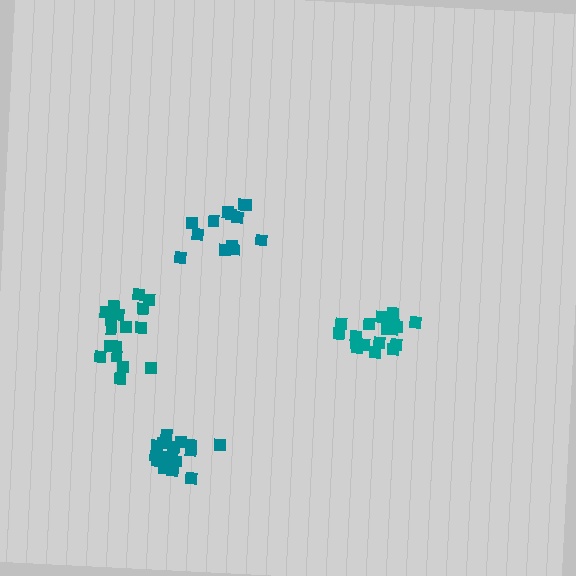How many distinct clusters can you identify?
There are 4 distinct clusters.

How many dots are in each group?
Group 1: 18 dots, Group 2: 13 dots, Group 3: 18 dots, Group 4: 18 dots (67 total).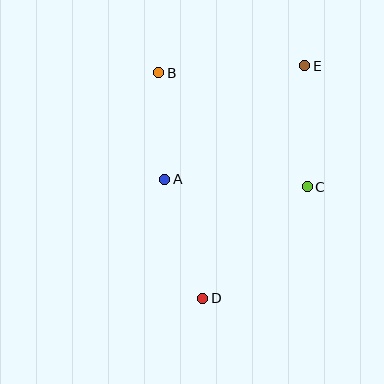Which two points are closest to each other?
Points A and B are closest to each other.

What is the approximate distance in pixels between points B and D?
The distance between B and D is approximately 230 pixels.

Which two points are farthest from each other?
Points D and E are farthest from each other.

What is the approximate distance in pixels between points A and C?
The distance between A and C is approximately 143 pixels.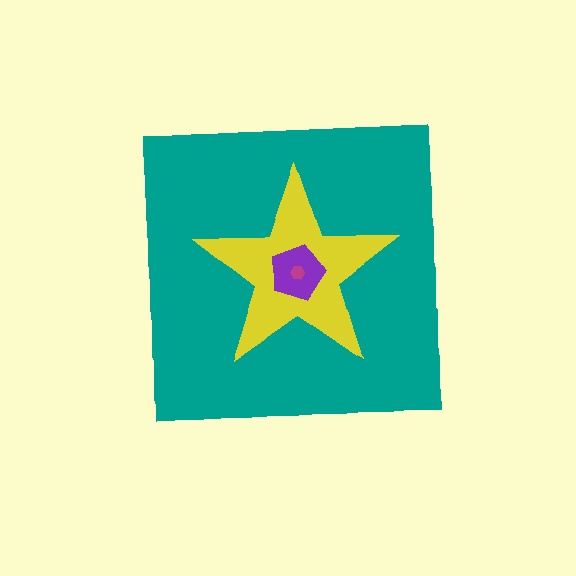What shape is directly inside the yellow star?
The purple pentagon.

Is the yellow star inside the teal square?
Yes.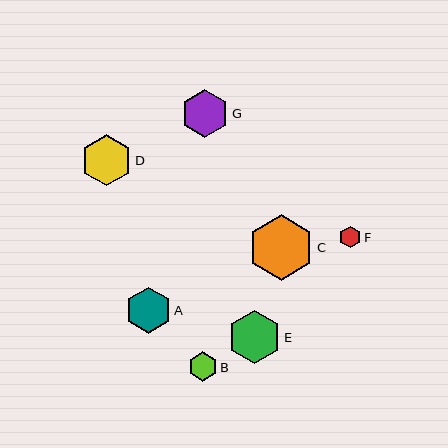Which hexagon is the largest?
Hexagon C is the largest with a size of approximately 66 pixels.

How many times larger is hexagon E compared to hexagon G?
Hexagon E is approximately 1.1 times the size of hexagon G.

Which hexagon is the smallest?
Hexagon F is the smallest with a size of approximately 21 pixels.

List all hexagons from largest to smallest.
From largest to smallest: C, E, D, G, A, B, F.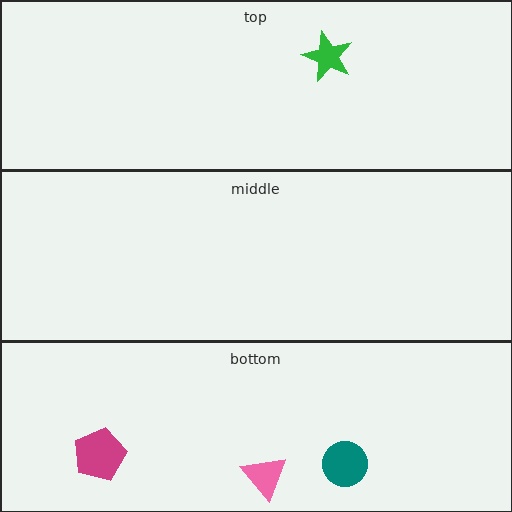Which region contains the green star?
The top region.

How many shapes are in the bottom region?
3.